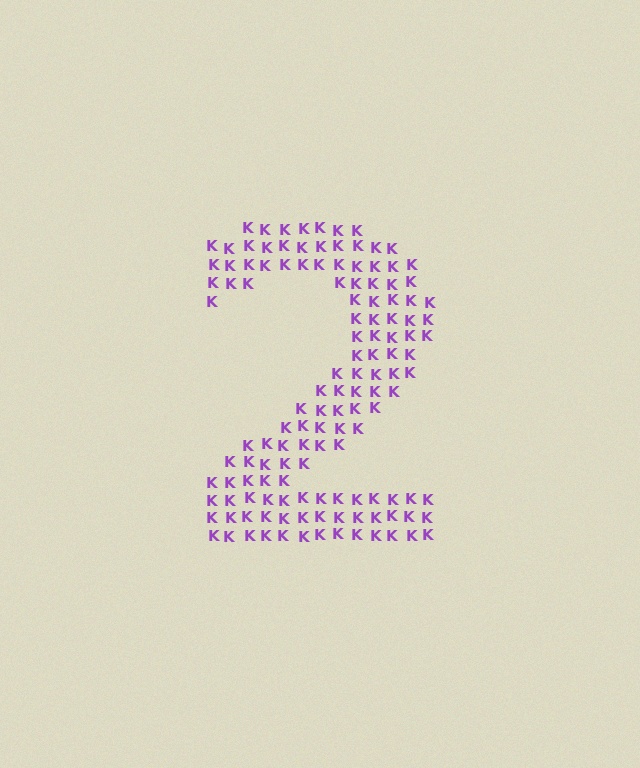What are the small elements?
The small elements are letter K's.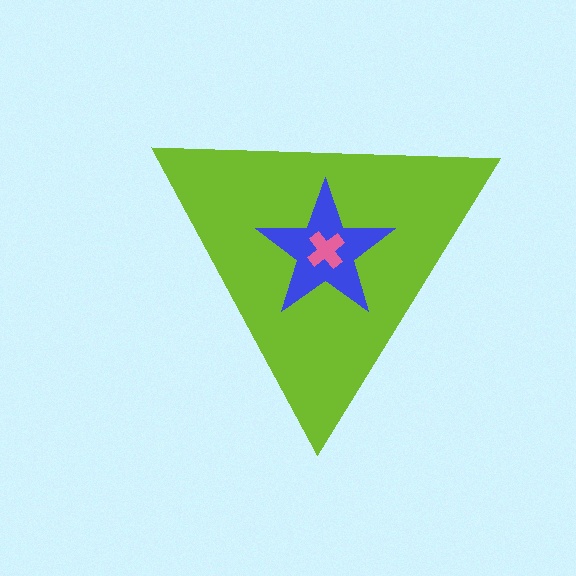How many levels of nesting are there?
3.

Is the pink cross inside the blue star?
Yes.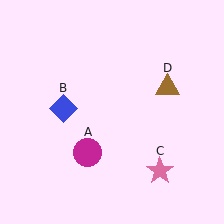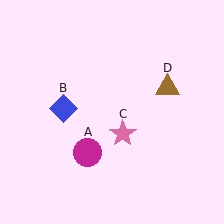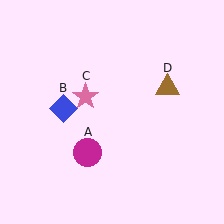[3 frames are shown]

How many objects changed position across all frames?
1 object changed position: pink star (object C).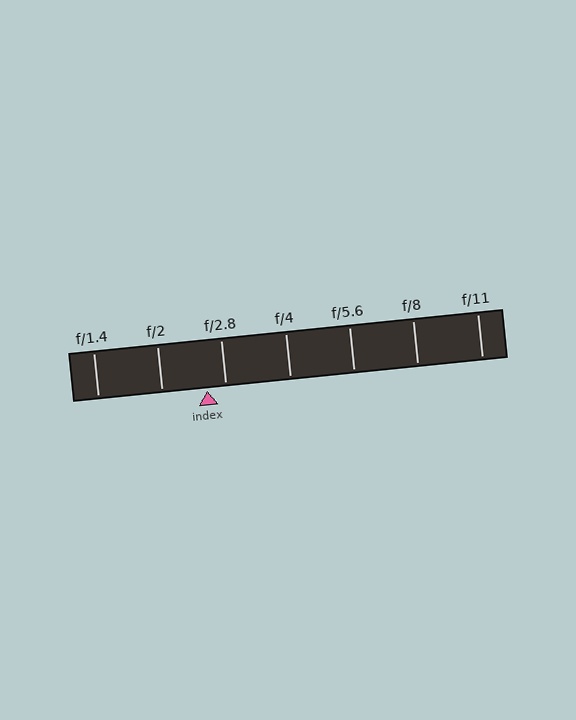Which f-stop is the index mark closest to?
The index mark is closest to f/2.8.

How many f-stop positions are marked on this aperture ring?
There are 7 f-stop positions marked.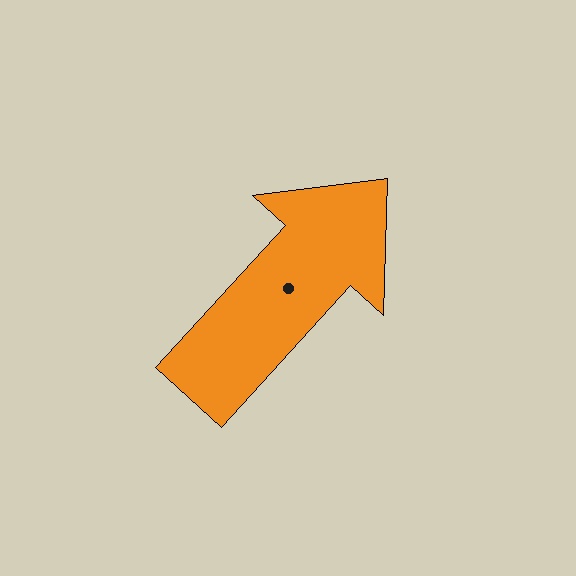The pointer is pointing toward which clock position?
Roughly 1 o'clock.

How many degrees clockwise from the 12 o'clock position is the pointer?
Approximately 42 degrees.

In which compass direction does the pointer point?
Northeast.